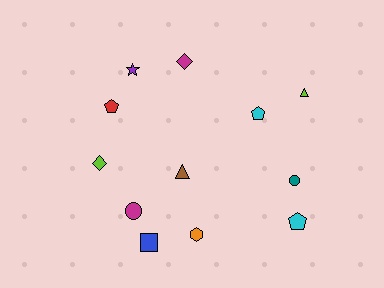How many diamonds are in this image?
There are 2 diamonds.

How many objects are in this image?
There are 12 objects.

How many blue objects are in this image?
There is 1 blue object.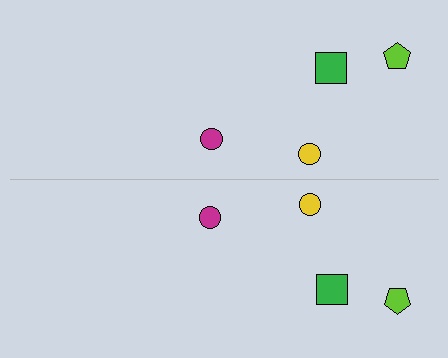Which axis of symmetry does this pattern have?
The pattern has a horizontal axis of symmetry running through the center of the image.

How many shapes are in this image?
There are 8 shapes in this image.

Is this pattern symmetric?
Yes, this pattern has bilateral (reflection) symmetry.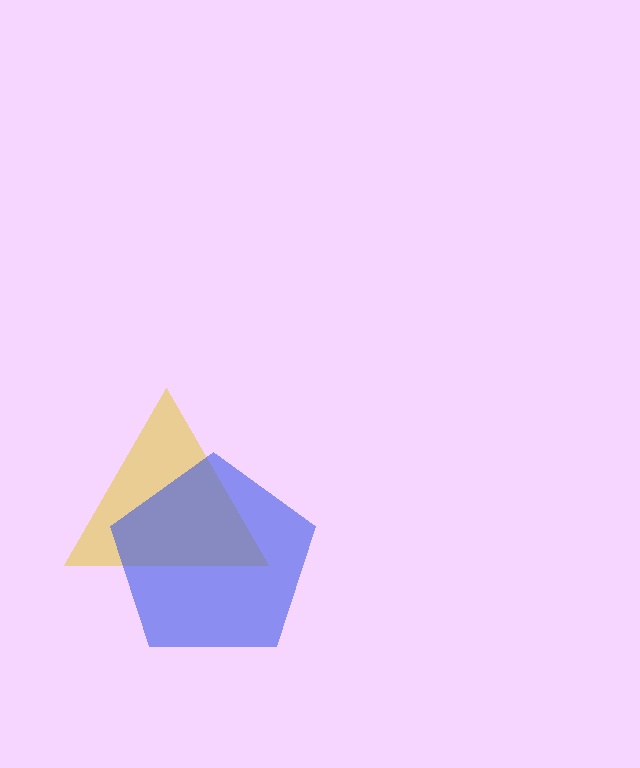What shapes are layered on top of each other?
The layered shapes are: a yellow triangle, a blue pentagon.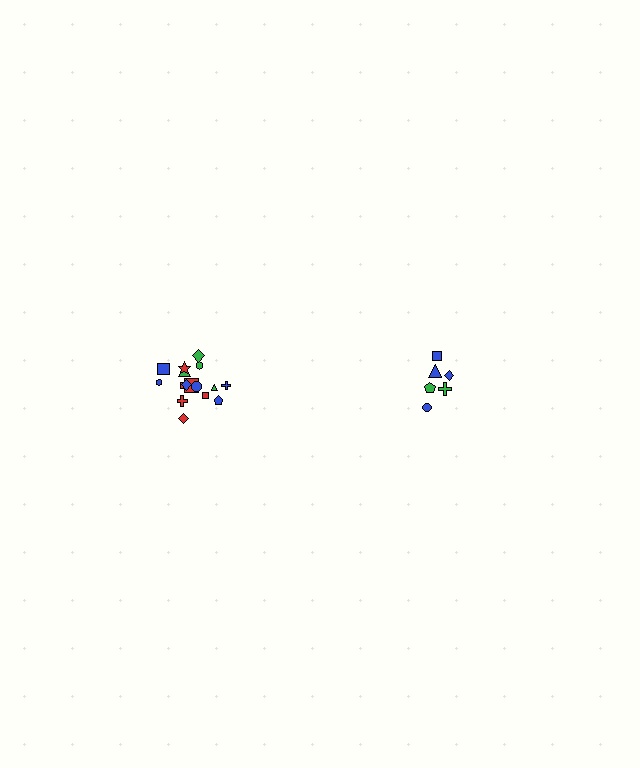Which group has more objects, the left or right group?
The left group.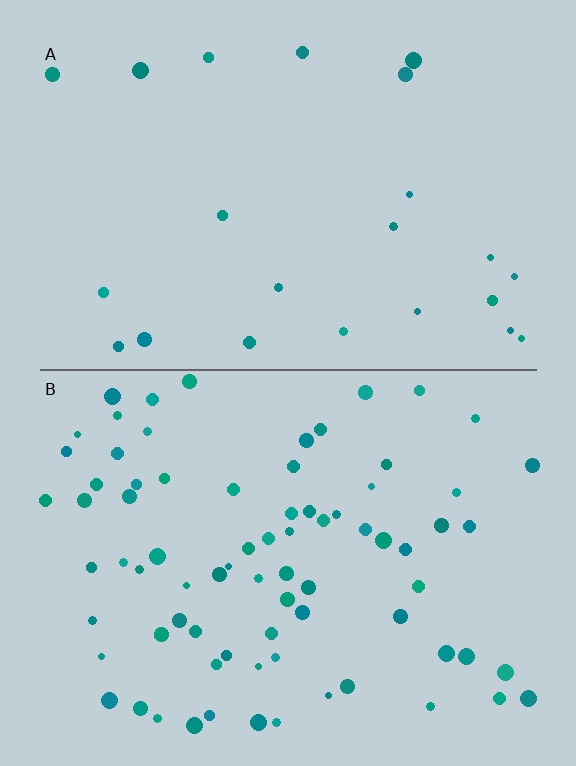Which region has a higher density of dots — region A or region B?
B (the bottom).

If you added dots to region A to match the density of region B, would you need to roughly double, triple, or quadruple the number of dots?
Approximately triple.